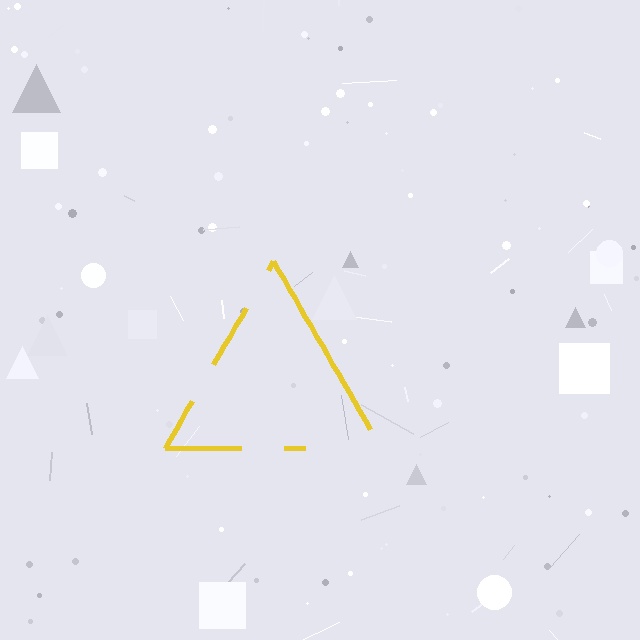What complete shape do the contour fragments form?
The contour fragments form a triangle.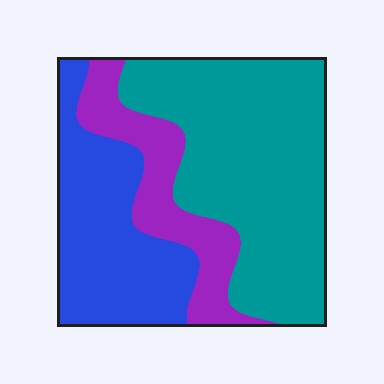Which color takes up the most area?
Teal, at roughly 50%.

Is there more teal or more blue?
Teal.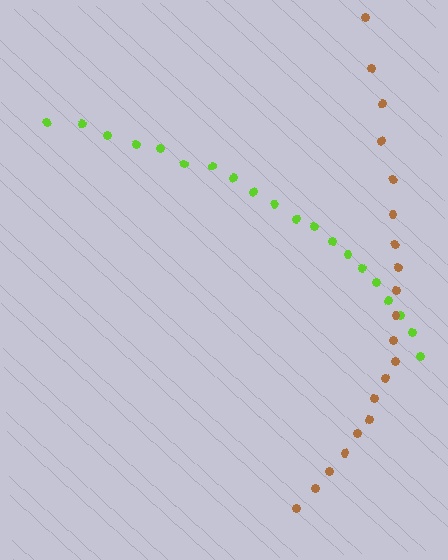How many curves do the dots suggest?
There are 2 distinct paths.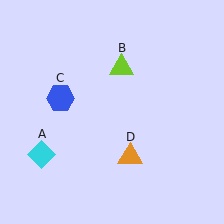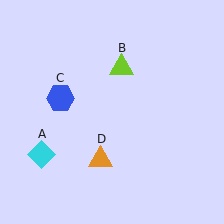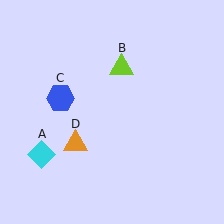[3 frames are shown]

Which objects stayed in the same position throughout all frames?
Cyan diamond (object A) and lime triangle (object B) and blue hexagon (object C) remained stationary.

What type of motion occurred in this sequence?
The orange triangle (object D) rotated clockwise around the center of the scene.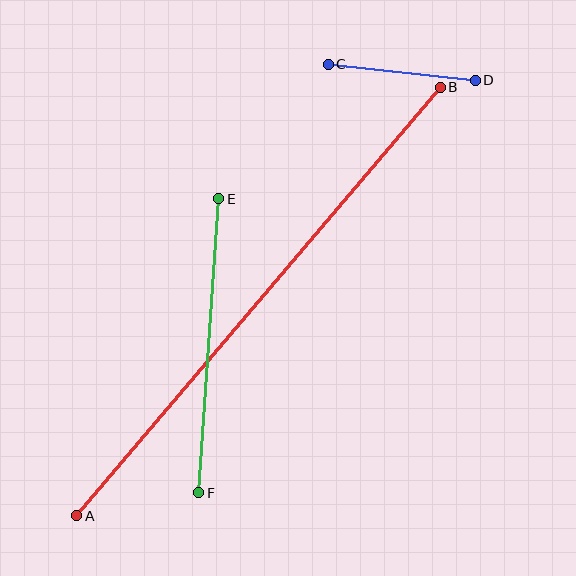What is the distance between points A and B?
The distance is approximately 562 pixels.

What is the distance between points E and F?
The distance is approximately 295 pixels.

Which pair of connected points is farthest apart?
Points A and B are farthest apart.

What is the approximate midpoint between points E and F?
The midpoint is at approximately (209, 346) pixels.